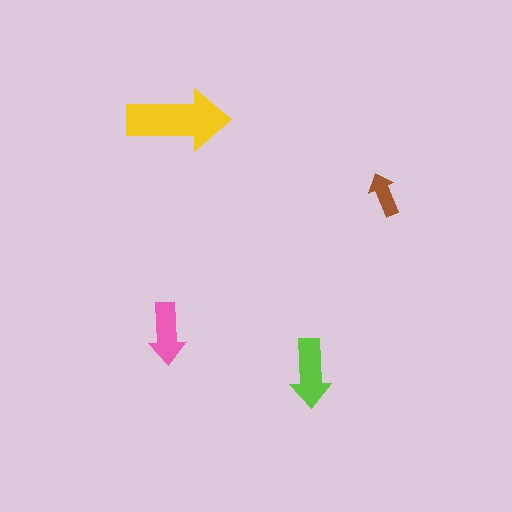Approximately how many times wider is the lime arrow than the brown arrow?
About 1.5 times wider.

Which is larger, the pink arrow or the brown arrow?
The pink one.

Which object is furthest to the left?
The pink arrow is leftmost.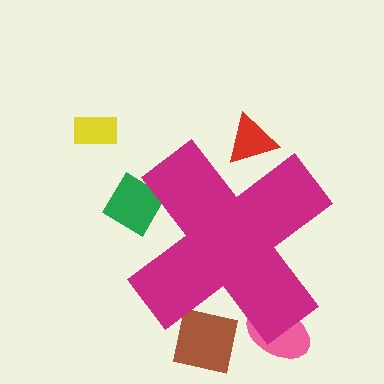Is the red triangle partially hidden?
Yes, the red triangle is partially hidden behind the magenta cross.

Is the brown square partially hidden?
Yes, the brown square is partially hidden behind the magenta cross.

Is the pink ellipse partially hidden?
Yes, the pink ellipse is partially hidden behind the magenta cross.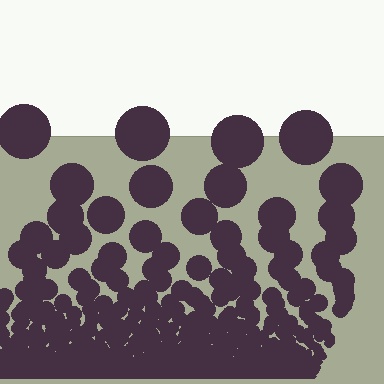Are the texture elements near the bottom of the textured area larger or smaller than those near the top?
Smaller. The gradient is inverted — elements near the bottom are smaller and denser.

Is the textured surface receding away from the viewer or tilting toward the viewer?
The surface appears to tilt toward the viewer. Texture elements get larger and sparser toward the top.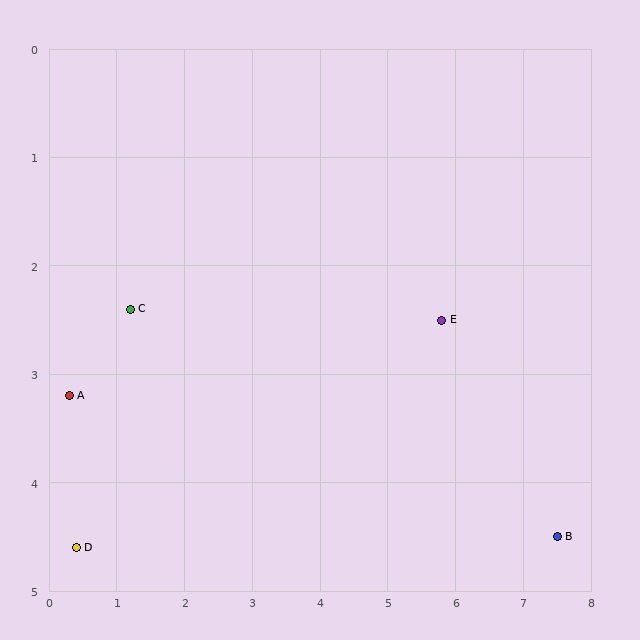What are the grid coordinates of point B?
Point B is at approximately (7.5, 4.5).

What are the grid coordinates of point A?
Point A is at approximately (0.3, 3.2).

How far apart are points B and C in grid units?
Points B and C are about 6.6 grid units apart.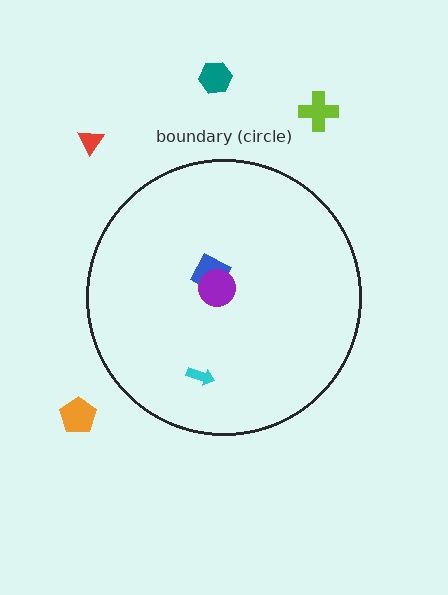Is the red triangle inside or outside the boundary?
Outside.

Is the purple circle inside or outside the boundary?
Inside.